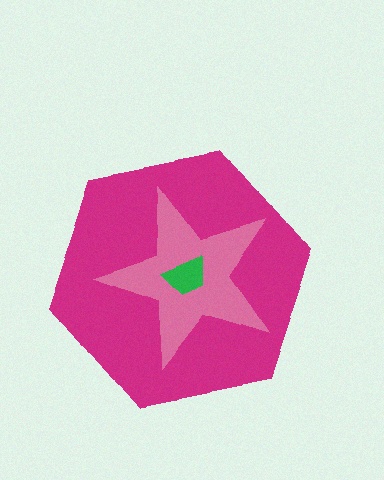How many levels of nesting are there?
3.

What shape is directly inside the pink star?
The green trapezoid.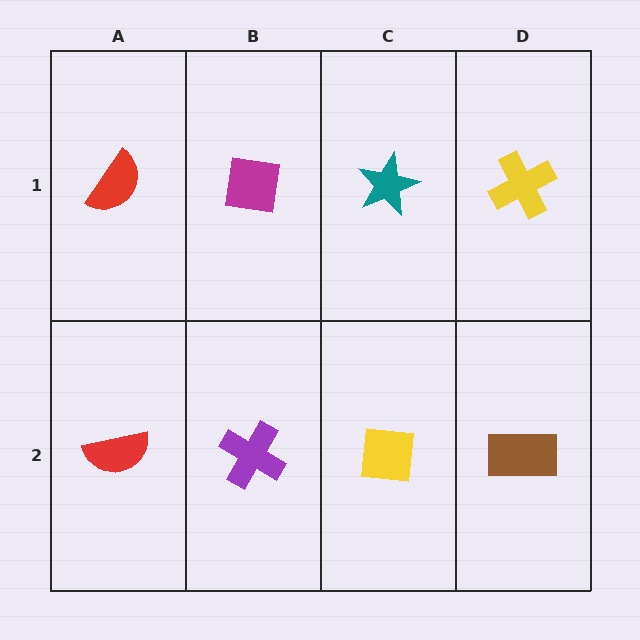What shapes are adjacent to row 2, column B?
A magenta square (row 1, column B), a red semicircle (row 2, column A), a yellow square (row 2, column C).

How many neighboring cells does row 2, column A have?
2.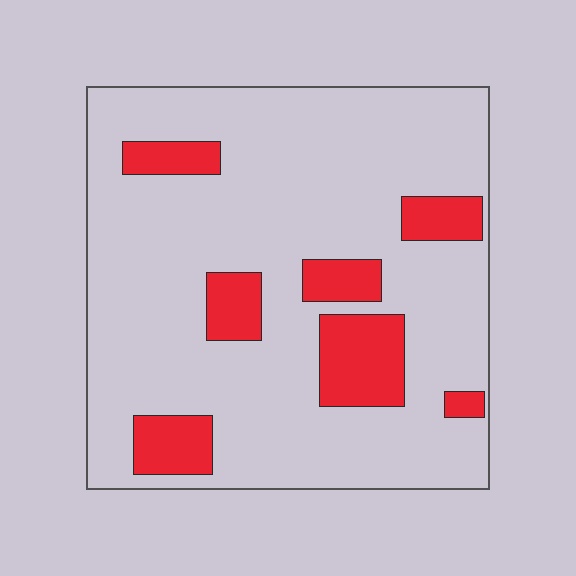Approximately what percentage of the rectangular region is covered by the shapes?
Approximately 15%.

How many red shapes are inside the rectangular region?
7.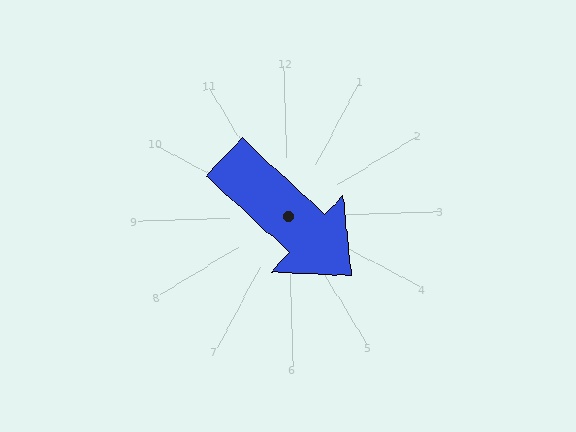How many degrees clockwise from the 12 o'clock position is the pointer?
Approximately 135 degrees.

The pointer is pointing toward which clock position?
Roughly 4 o'clock.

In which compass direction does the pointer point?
Southeast.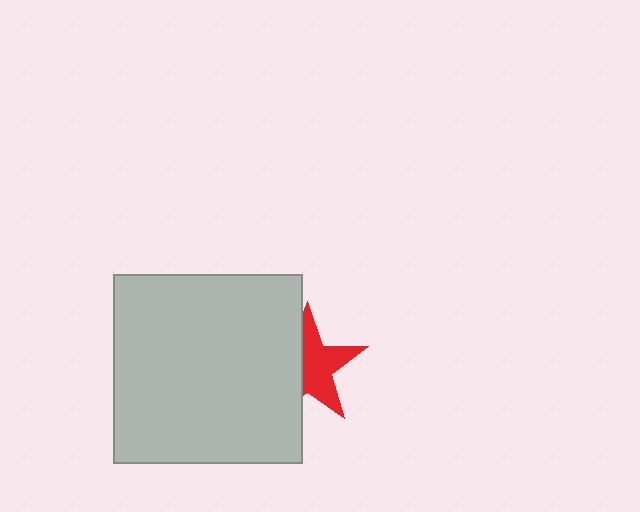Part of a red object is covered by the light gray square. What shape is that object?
It is a star.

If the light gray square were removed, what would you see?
You would see the complete red star.